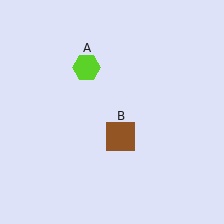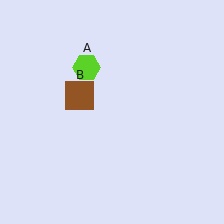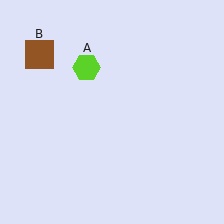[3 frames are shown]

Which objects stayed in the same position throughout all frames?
Lime hexagon (object A) remained stationary.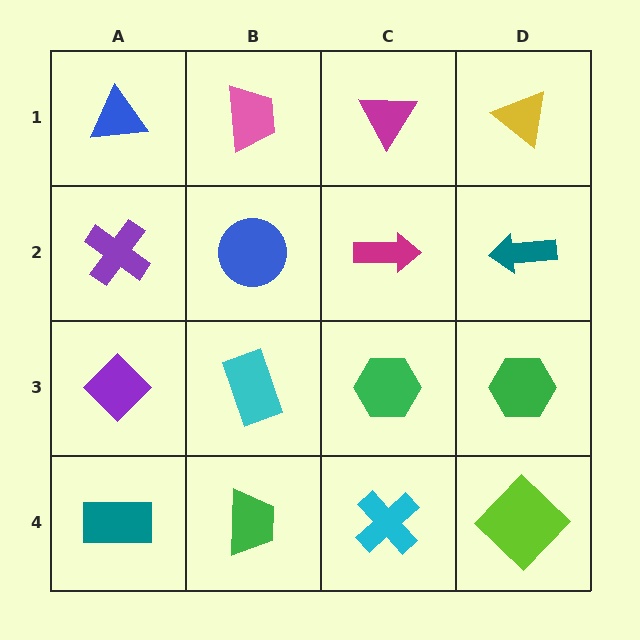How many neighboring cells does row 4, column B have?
3.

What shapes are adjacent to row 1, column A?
A purple cross (row 2, column A), a pink trapezoid (row 1, column B).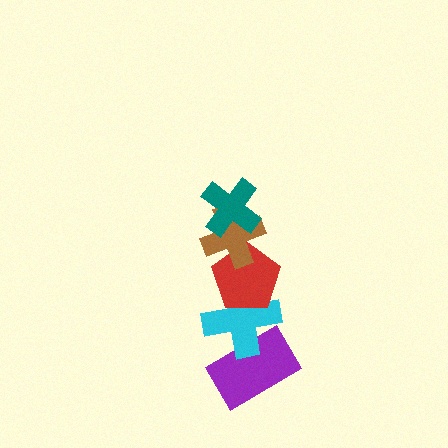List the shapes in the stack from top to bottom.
From top to bottom: the teal cross, the brown cross, the red pentagon, the cyan cross, the purple rectangle.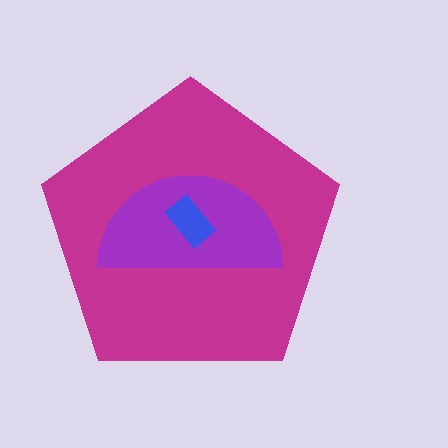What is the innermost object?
The blue rectangle.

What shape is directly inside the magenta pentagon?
The purple semicircle.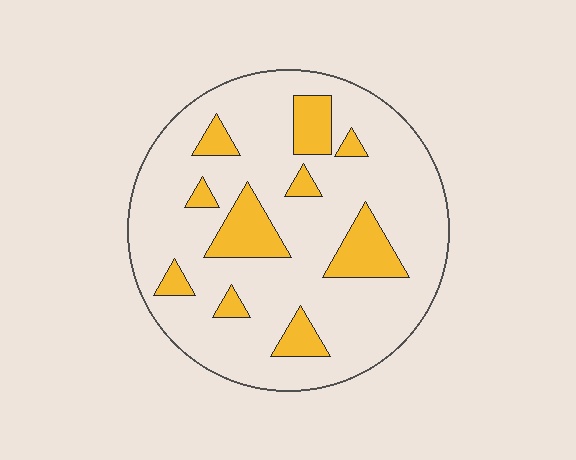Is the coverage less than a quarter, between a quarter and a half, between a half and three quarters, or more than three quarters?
Less than a quarter.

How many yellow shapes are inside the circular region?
10.